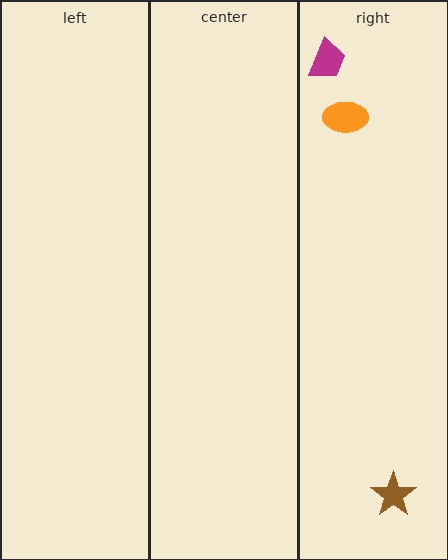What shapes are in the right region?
The brown star, the orange ellipse, the magenta trapezoid.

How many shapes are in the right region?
3.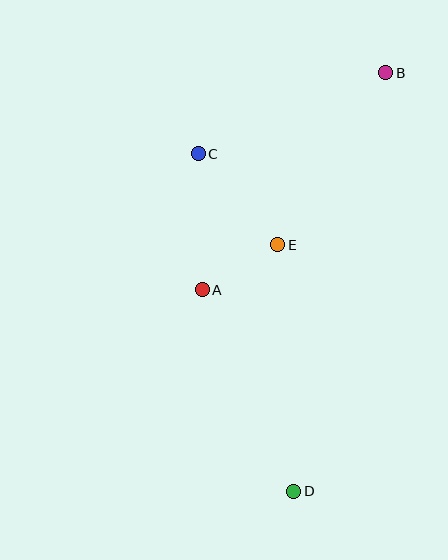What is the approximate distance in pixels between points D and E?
The distance between D and E is approximately 247 pixels.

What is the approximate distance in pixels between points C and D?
The distance between C and D is approximately 351 pixels.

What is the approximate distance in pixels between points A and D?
The distance between A and D is approximately 221 pixels.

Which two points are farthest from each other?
Points B and D are farthest from each other.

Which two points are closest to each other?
Points A and E are closest to each other.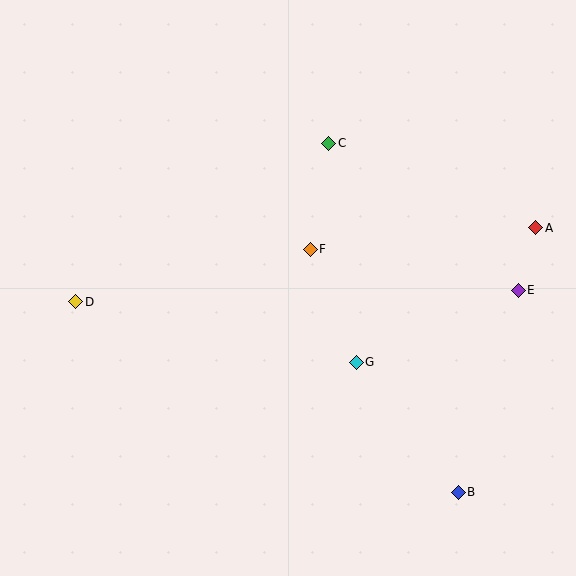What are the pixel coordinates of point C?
Point C is at (329, 143).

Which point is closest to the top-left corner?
Point D is closest to the top-left corner.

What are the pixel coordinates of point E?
Point E is at (518, 290).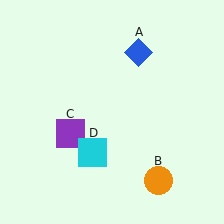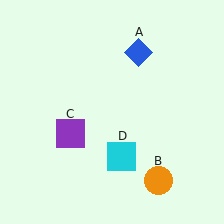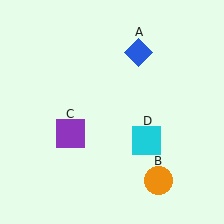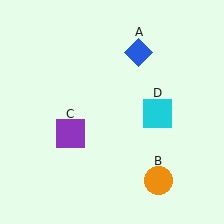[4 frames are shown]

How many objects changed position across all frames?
1 object changed position: cyan square (object D).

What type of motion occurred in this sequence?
The cyan square (object D) rotated counterclockwise around the center of the scene.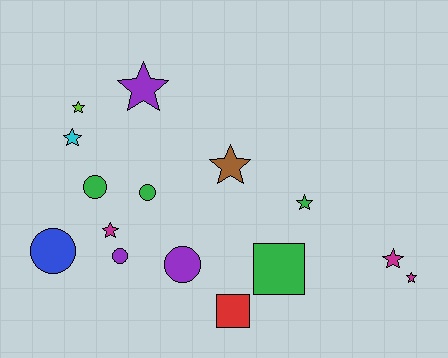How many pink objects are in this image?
There are no pink objects.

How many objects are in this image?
There are 15 objects.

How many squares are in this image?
There are 2 squares.